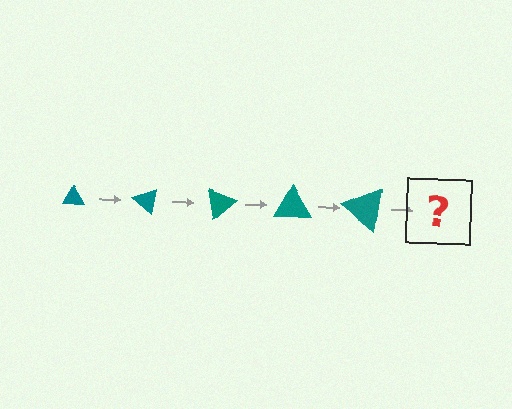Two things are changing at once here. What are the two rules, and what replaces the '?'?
The two rules are that the triangle grows larger each step and it rotates 40 degrees each step. The '?' should be a triangle, larger than the previous one and rotated 200 degrees from the start.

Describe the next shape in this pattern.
It should be a triangle, larger than the previous one and rotated 200 degrees from the start.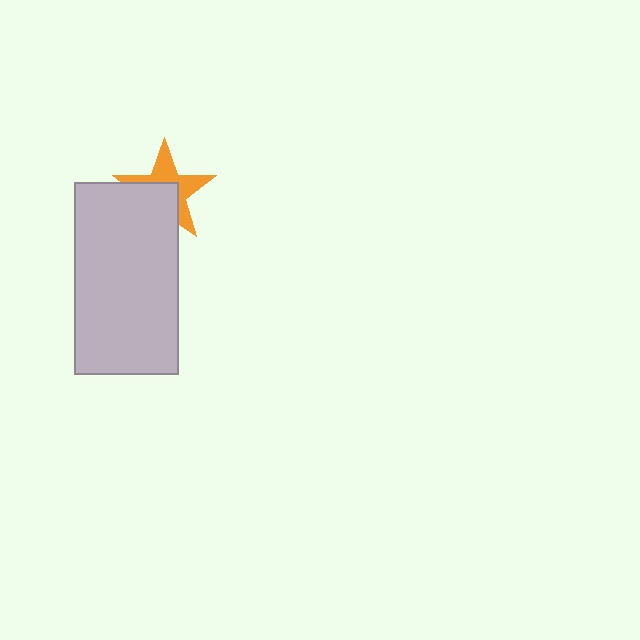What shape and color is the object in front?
The object in front is a light gray rectangle.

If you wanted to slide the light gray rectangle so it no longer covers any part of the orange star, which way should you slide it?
Slide it toward the lower-left — that is the most direct way to separate the two shapes.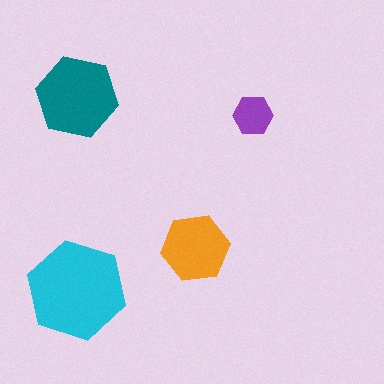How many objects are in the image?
There are 4 objects in the image.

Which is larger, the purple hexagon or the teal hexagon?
The teal one.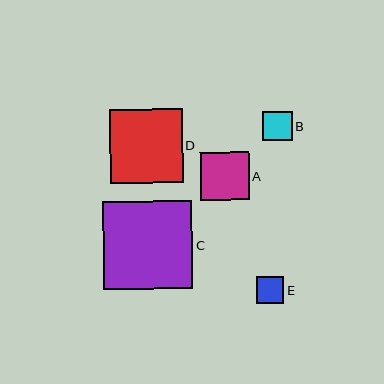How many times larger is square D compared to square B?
Square D is approximately 2.5 times the size of square B.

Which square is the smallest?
Square E is the smallest with a size of approximately 27 pixels.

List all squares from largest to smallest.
From largest to smallest: C, D, A, B, E.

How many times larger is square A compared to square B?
Square A is approximately 1.6 times the size of square B.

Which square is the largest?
Square C is the largest with a size of approximately 89 pixels.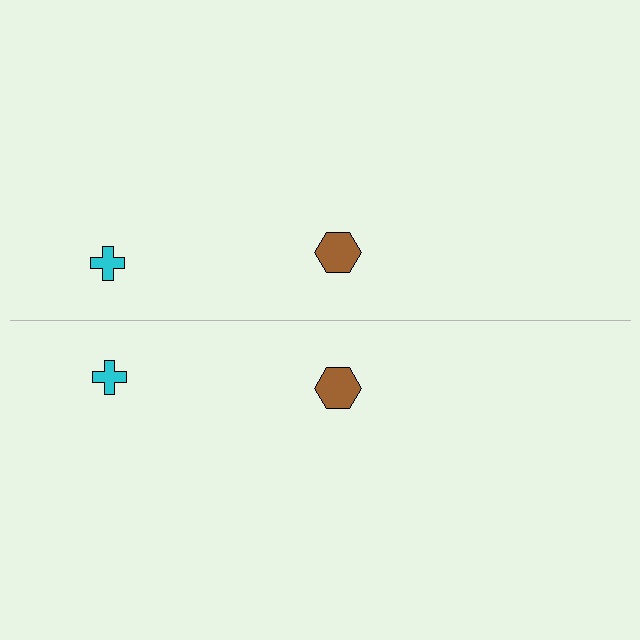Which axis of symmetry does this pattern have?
The pattern has a horizontal axis of symmetry running through the center of the image.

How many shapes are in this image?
There are 4 shapes in this image.